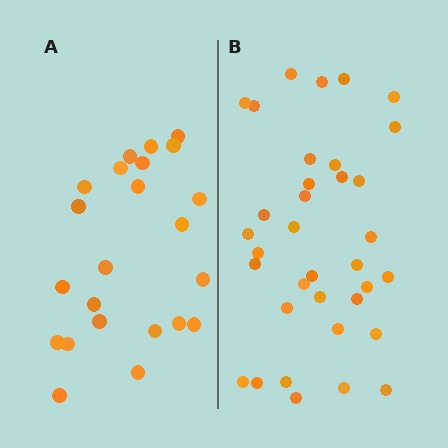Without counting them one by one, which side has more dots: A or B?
Region B (the right region) has more dots.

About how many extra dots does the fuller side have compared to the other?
Region B has roughly 12 or so more dots than region A.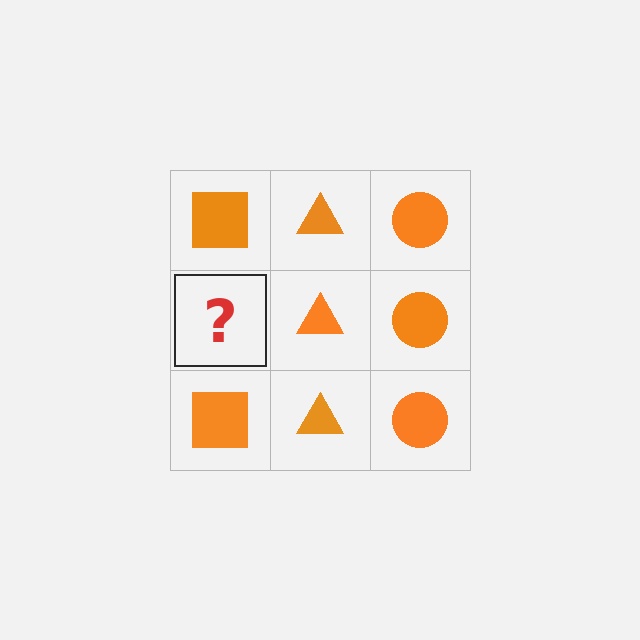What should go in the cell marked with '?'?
The missing cell should contain an orange square.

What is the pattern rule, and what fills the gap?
The rule is that each column has a consistent shape. The gap should be filled with an orange square.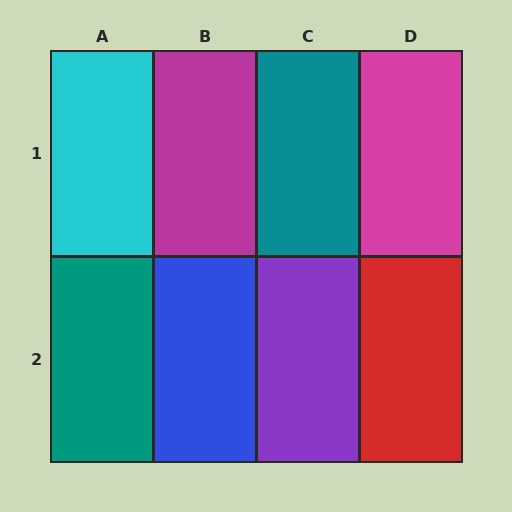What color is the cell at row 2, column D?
Red.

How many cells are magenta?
2 cells are magenta.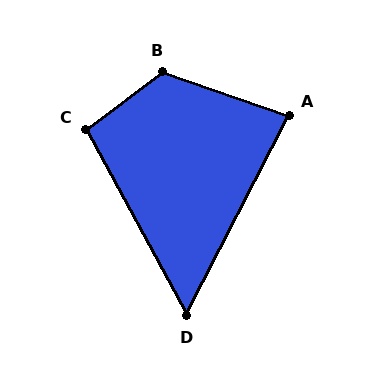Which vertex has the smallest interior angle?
D, at approximately 56 degrees.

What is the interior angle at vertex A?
Approximately 82 degrees (acute).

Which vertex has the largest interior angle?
B, at approximately 124 degrees.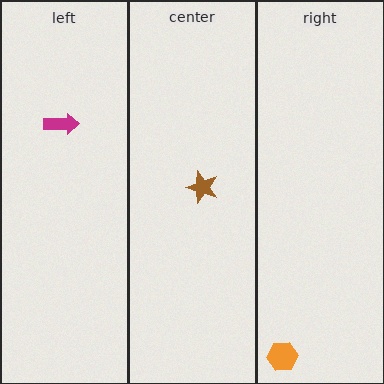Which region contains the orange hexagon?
The right region.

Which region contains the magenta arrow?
The left region.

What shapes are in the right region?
The orange hexagon.